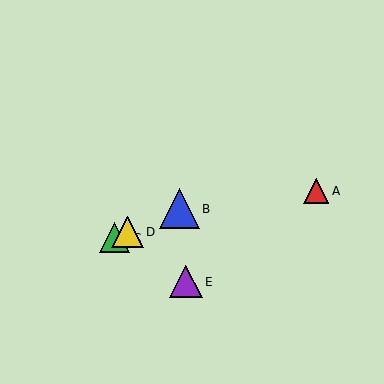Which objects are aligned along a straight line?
Objects B, C, D are aligned along a straight line.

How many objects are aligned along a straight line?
3 objects (B, C, D) are aligned along a straight line.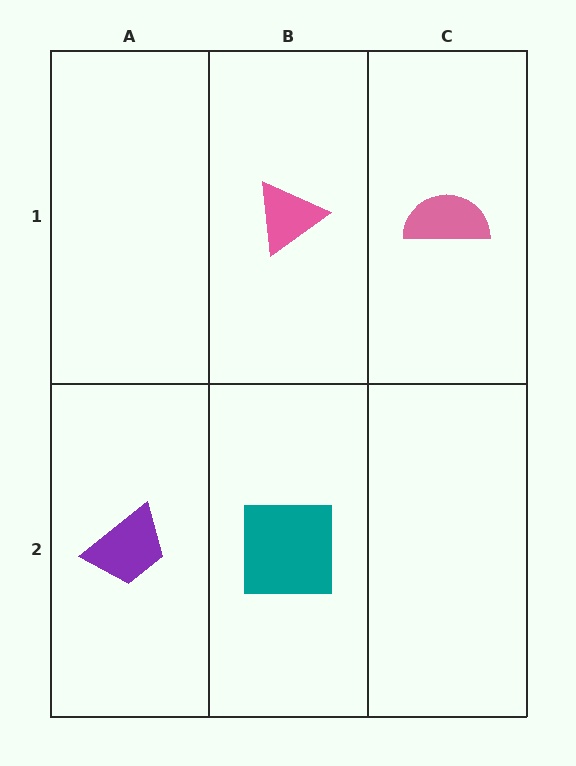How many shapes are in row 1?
2 shapes.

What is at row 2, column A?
A purple trapezoid.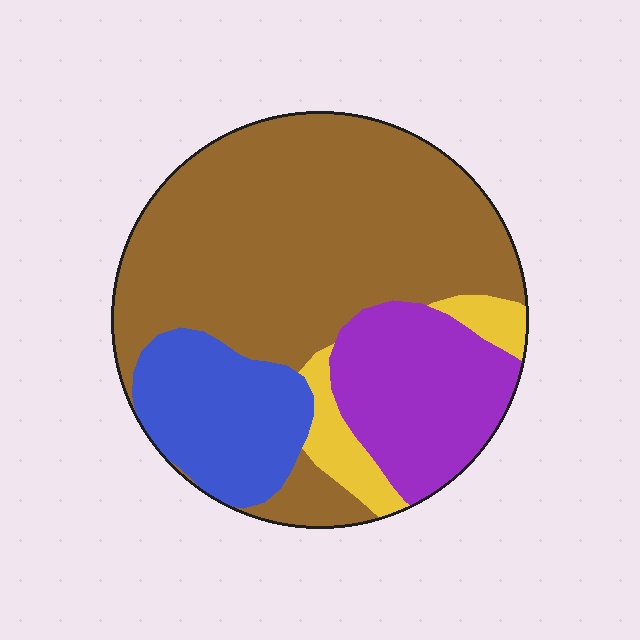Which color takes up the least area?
Yellow, at roughly 5%.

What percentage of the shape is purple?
Purple covers 19% of the shape.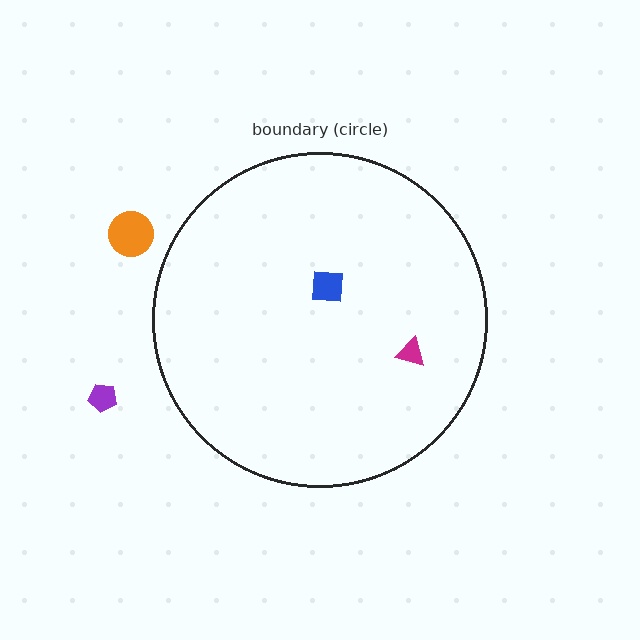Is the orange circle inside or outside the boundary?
Outside.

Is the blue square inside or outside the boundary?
Inside.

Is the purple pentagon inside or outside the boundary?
Outside.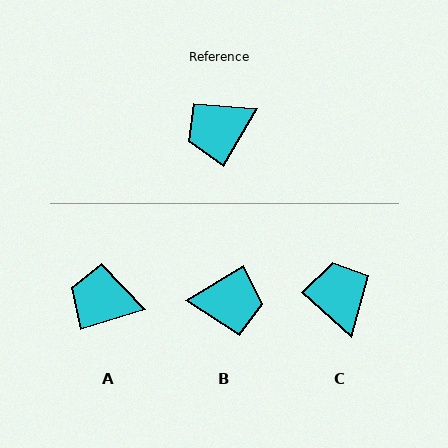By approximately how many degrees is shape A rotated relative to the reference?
Approximately 42 degrees clockwise.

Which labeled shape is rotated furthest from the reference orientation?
B, about 151 degrees away.